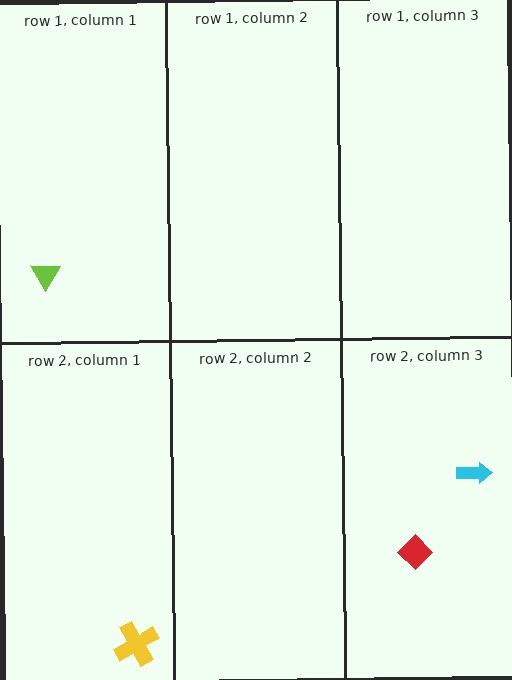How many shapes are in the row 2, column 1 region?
1.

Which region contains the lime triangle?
The row 1, column 1 region.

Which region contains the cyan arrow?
The row 2, column 3 region.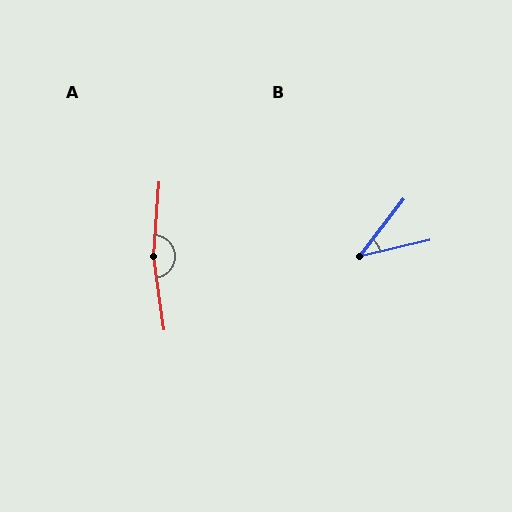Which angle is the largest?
A, at approximately 167 degrees.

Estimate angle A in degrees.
Approximately 167 degrees.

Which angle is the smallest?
B, at approximately 39 degrees.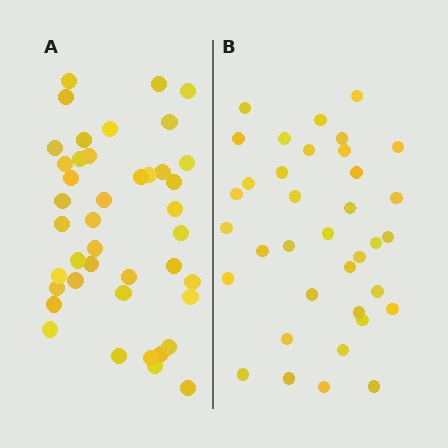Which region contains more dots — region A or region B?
Region A (the left region) has more dots.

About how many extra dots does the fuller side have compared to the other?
Region A has about 6 more dots than region B.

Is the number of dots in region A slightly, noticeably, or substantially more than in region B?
Region A has only slightly more — the two regions are fairly close. The ratio is roughly 1.2 to 1.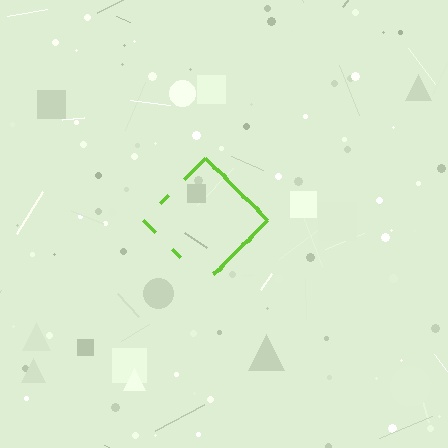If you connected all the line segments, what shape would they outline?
They would outline a diamond.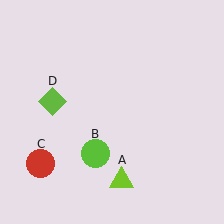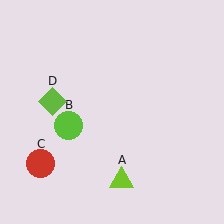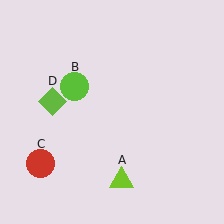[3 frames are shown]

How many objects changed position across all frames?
1 object changed position: lime circle (object B).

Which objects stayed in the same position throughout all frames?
Lime triangle (object A) and red circle (object C) and lime diamond (object D) remained stationary.